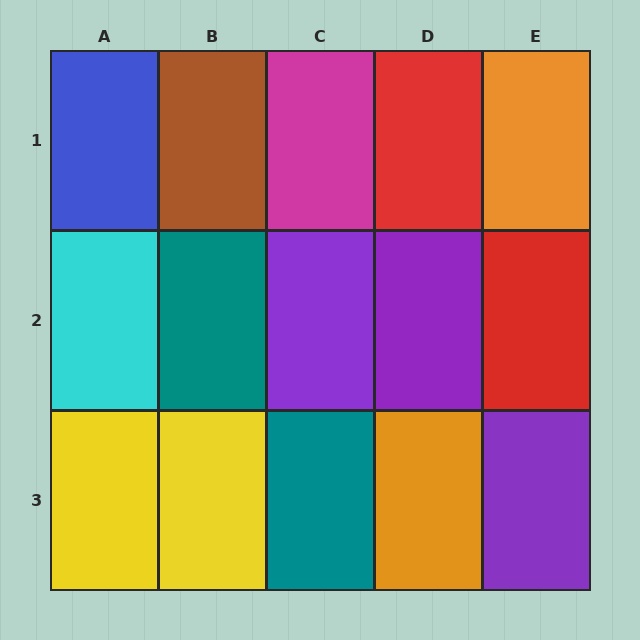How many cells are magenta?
1 cell is magenta.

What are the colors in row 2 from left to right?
Cyan, teal, purple, purple, red.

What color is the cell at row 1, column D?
Red.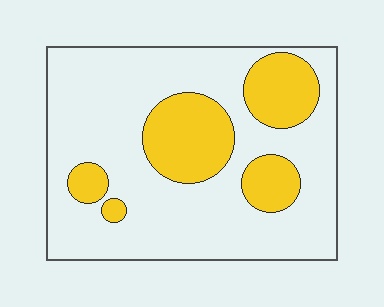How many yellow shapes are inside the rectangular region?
5.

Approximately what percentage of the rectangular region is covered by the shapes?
Approximately 25%.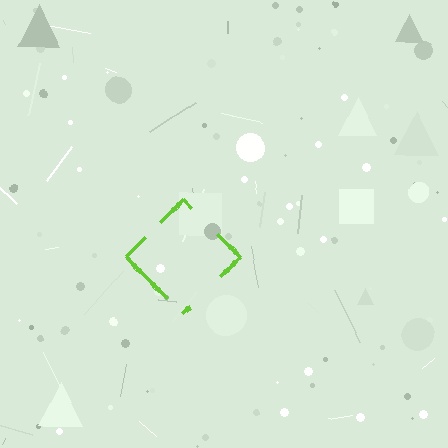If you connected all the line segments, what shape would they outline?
They would outline a diamond.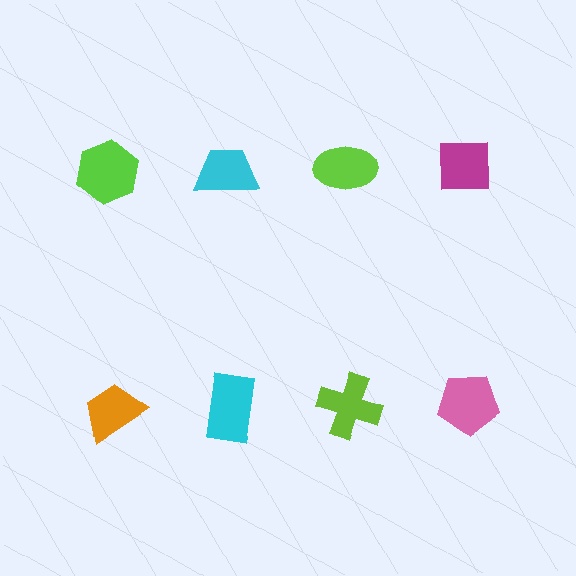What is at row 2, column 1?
An orange trapezoid.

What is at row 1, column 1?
A lime hexagon.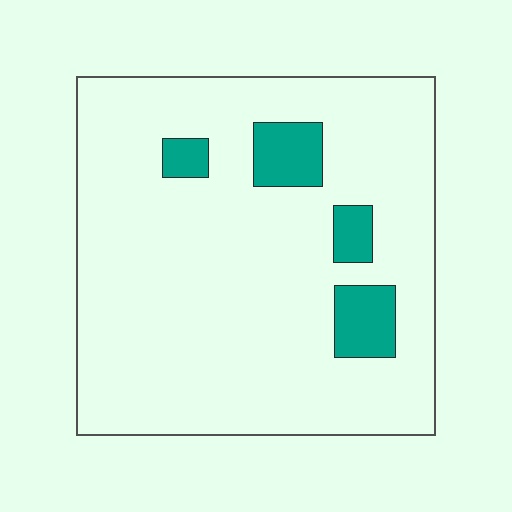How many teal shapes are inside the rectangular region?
4.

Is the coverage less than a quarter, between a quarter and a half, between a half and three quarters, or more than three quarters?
Less than a quarter.